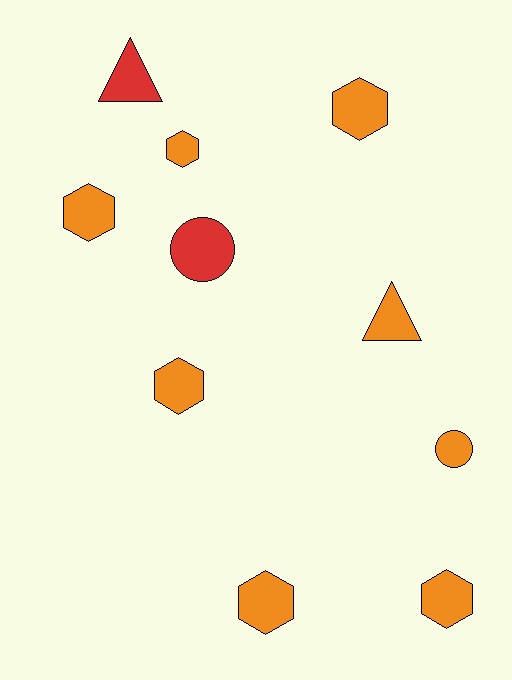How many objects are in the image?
There are 10 objects.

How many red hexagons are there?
There are no red hexagons.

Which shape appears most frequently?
Hexagon, with 6 objects.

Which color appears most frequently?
Orange, with 8 objects.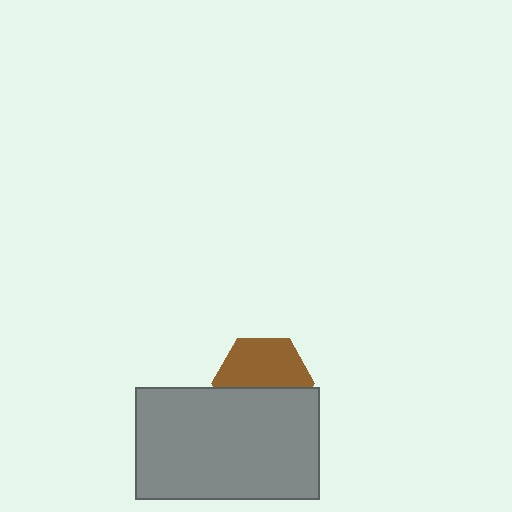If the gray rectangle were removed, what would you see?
You would see the complete brown hexagon.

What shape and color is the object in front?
The object in front is a gray rectangle.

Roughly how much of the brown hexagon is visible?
About half of it is visible (roughly 56%).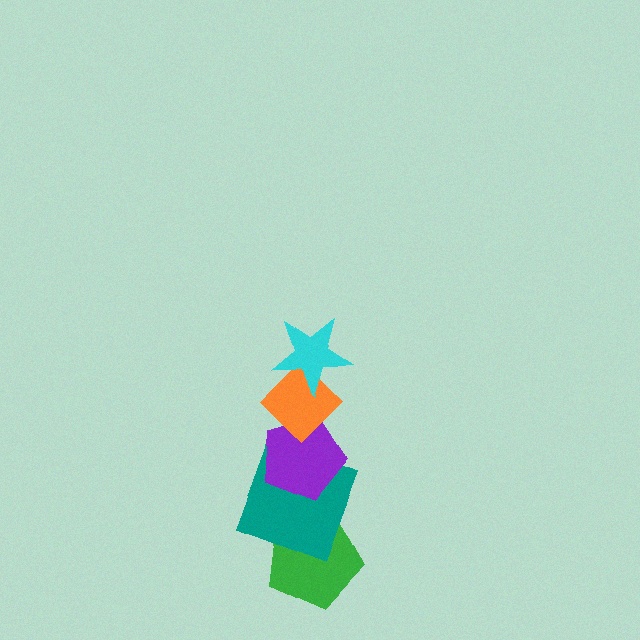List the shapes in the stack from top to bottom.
From top to bottom: the cyan star, the orange diamond, the purple pentagon, the teal square, the green pentagon.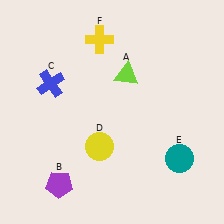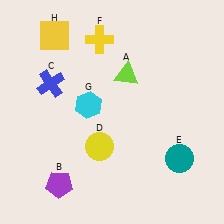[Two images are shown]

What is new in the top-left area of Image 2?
A yellow square (H) was added in the top-left area of Image 2.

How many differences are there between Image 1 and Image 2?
There are 2 differences between the two images.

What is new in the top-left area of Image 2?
A cyan hexagon (G) was added in the top-left area of Image 2.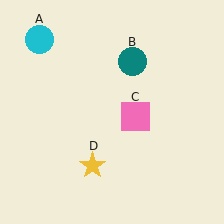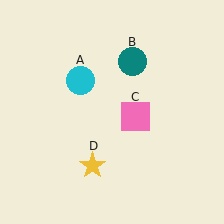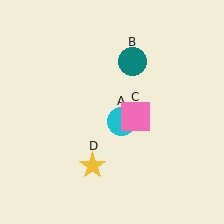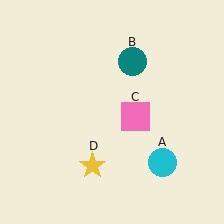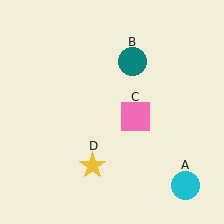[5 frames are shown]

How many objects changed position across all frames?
1 object changed position: cyan circle (object A).